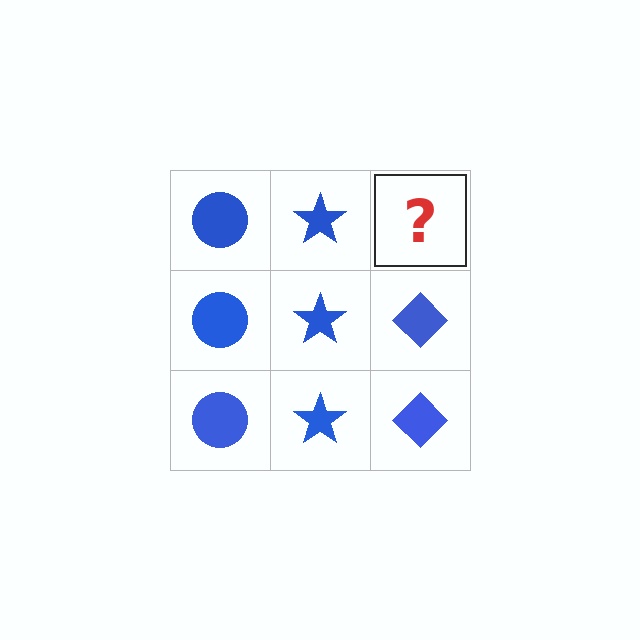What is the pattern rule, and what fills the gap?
The rule is that each column has a consistent shape. The gap should be filled with a blue diamond.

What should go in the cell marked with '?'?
The missing cell should contain a blue diamond.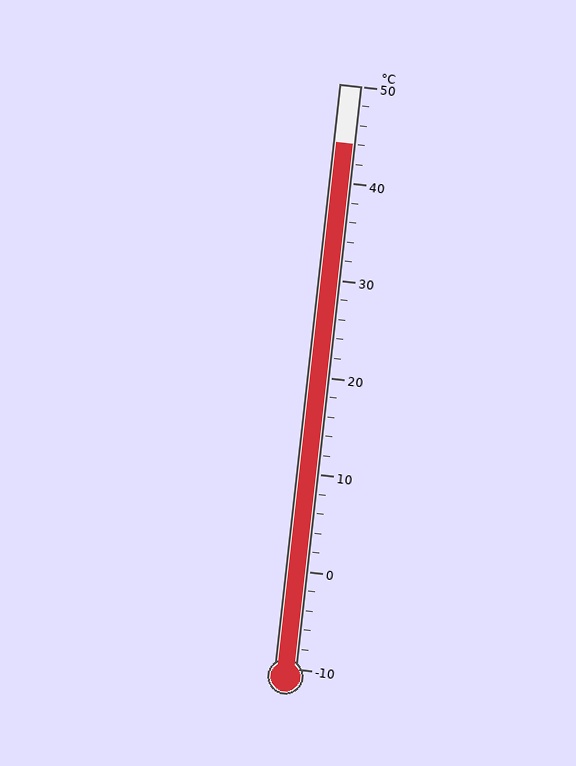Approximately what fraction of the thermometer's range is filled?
The thermometer is filled to approximately 90% of its range.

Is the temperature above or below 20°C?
The temperature is above 20°C.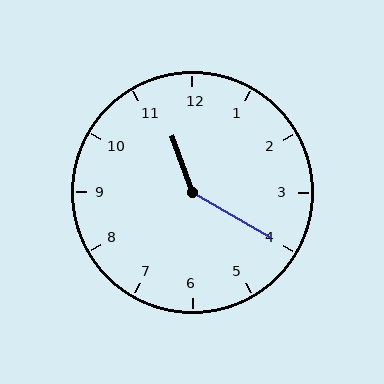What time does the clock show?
11:20.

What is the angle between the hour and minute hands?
Approximately 140 degrees.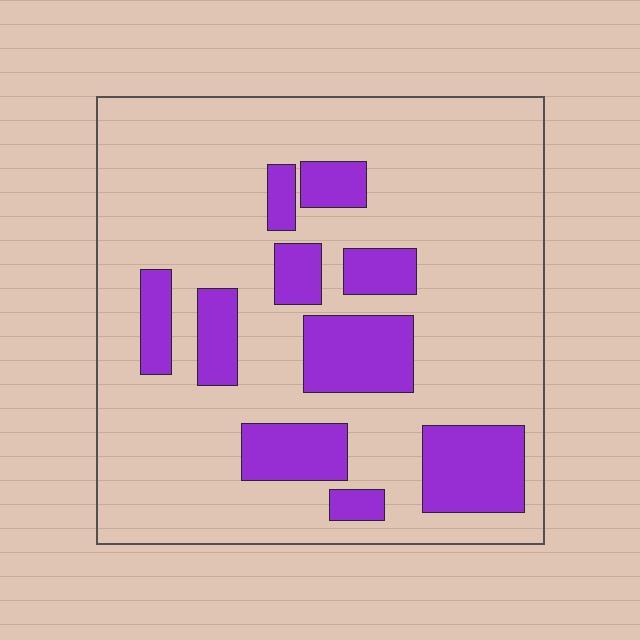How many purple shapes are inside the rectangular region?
10.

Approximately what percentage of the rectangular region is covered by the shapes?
Approximately 20%.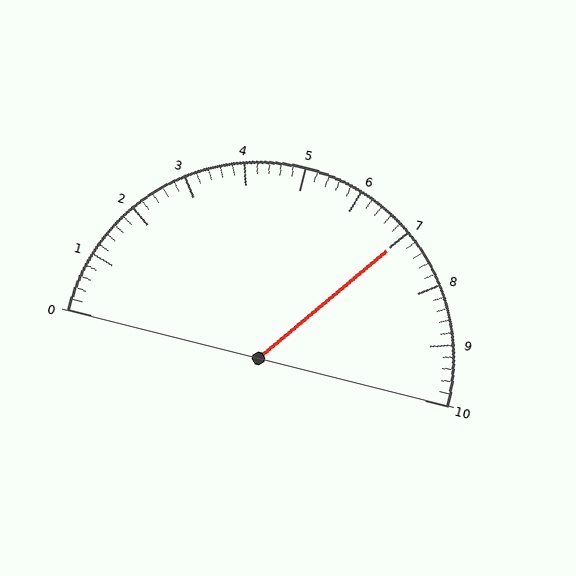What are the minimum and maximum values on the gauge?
The gauge ranges from 0 to 10.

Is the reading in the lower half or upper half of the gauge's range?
The reading is in the upper half of the range (0 to 10).